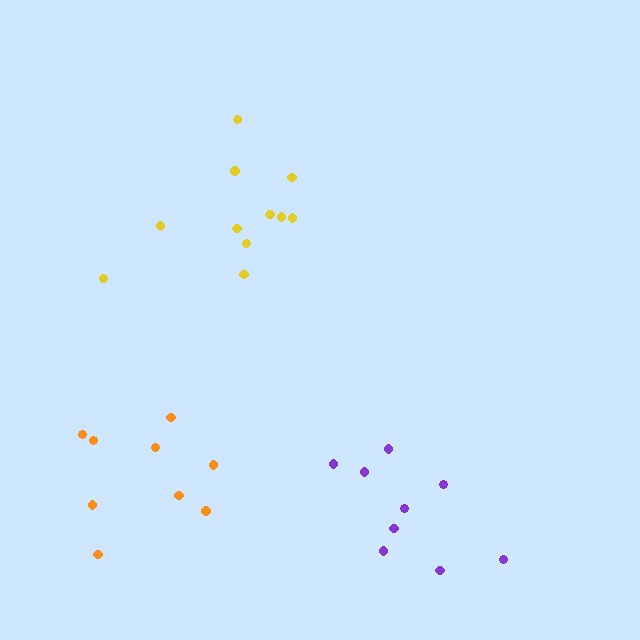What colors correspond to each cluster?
The clusters are colored: yellow, orange, purple.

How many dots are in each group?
Group 1: 11 dots, Group 2: 9 dots, Group 3: 9 dots (29 total).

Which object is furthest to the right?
The purple cluster is rightmost.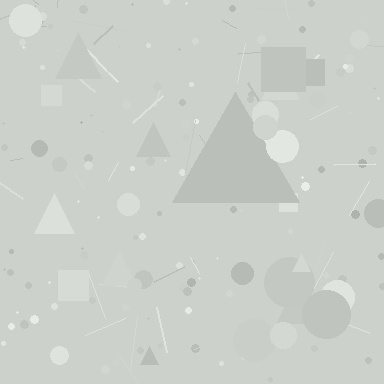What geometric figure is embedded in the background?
A triangle is embedded in the background.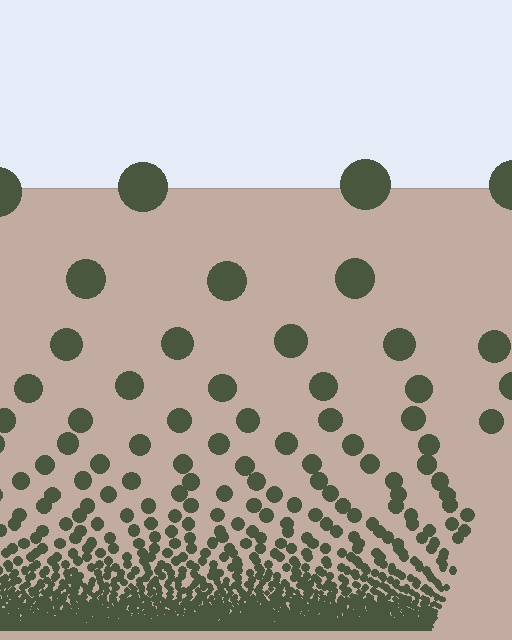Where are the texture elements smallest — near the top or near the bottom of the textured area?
Near the bottom.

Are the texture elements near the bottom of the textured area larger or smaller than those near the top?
Smaller. The gradient is inverted — elements near the bottom are smaller and denser.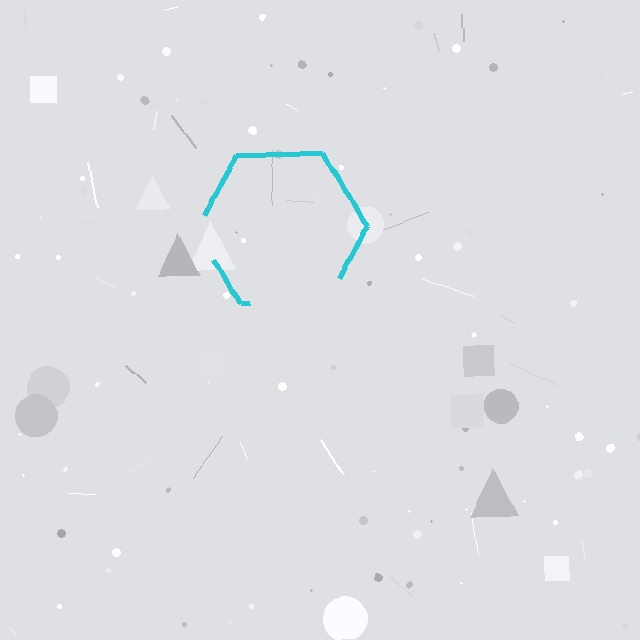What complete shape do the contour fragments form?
The contour fragments form a hexagon.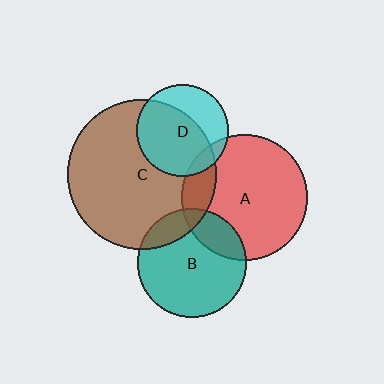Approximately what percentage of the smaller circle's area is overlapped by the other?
Approximately 15%.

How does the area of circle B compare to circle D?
Approximately 1.4 times.